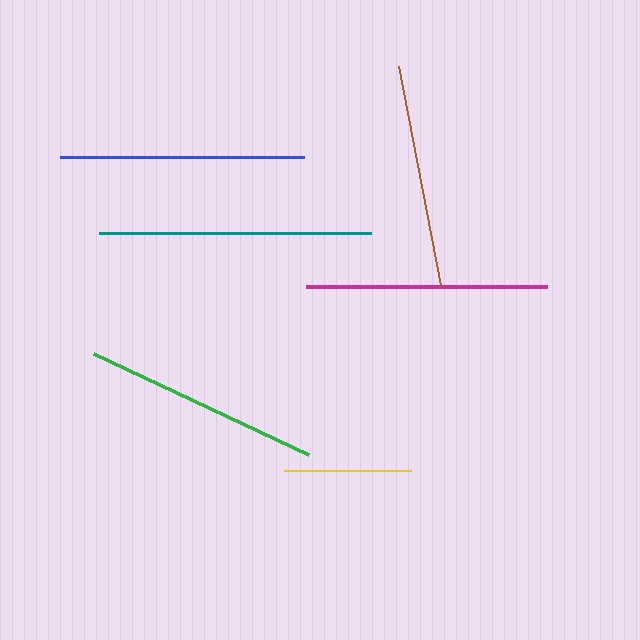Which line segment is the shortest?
The yellow line is the shortest at approximately 127 pixels.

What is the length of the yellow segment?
The yellow segment is approximately 127 pixels long.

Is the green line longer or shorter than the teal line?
The teal line is longer than the green line.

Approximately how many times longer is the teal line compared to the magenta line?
The teal line is approximately 1.1 times the length of the magenta line.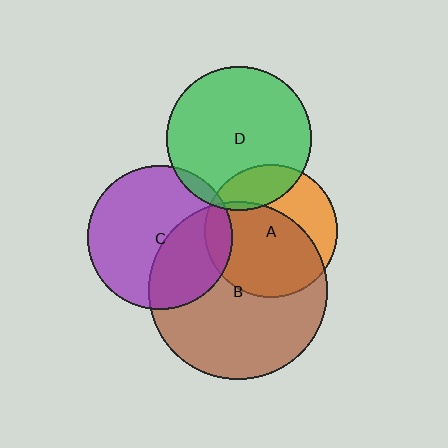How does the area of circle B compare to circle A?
Approximately 1.8 times.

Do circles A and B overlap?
Yes.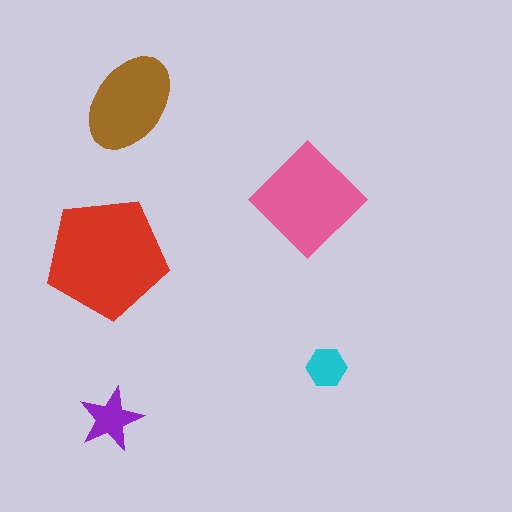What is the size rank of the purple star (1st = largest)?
4th.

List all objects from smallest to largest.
The cyan hexagon, the purple star, the brown ellipse, the pink diamond, the red pentagon.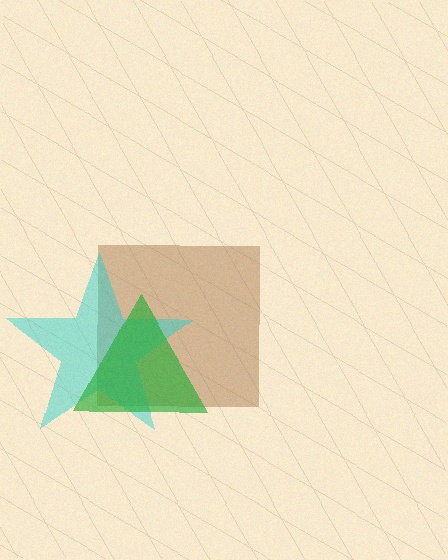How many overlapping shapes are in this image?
There are 3 overlapping shapes in the image.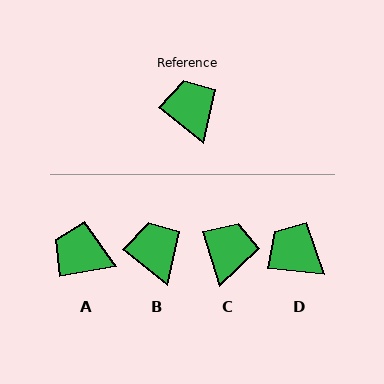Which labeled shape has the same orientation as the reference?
B.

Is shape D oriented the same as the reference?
No, it is off by about 33 degrees.